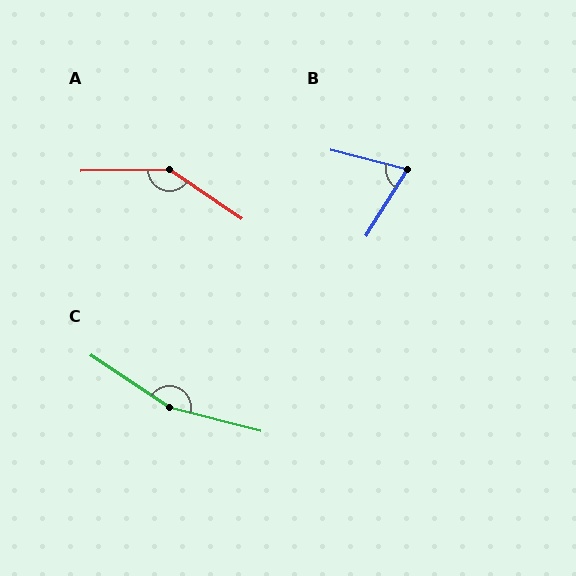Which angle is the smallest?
B, at approximately 72 degrees.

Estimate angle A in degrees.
Approximately 145 degrees.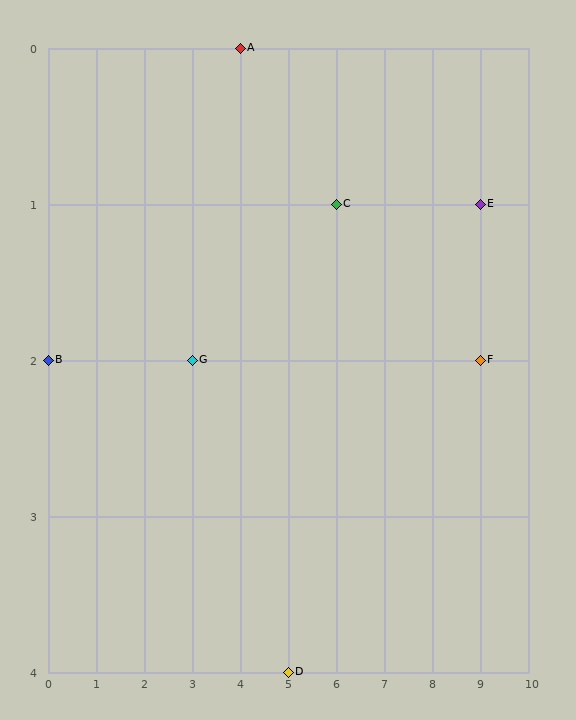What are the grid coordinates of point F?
Point F is at grid coordinates (9, 2).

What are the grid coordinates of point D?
Point D is at grid coordinates (5, 4).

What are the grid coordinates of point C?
Point C is at grid coordinates (6, 1).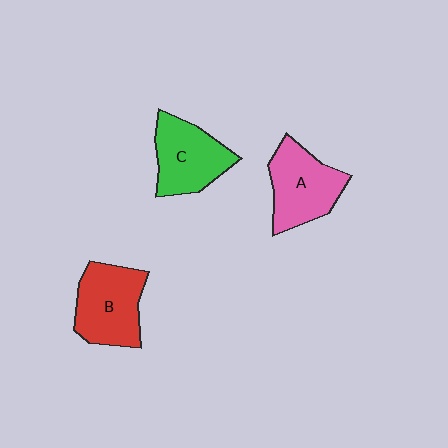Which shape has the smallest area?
Shape C (green).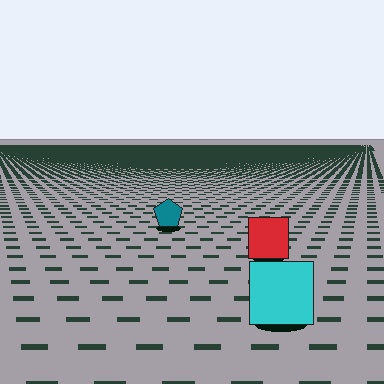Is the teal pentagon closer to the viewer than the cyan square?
No. The cyan square is closer — you can tell from the texture gradient: the ground texture is coarser near it.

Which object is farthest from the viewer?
The teal pentagon is farthest from the viewer. It appears smaller and the ground texture around it is denser.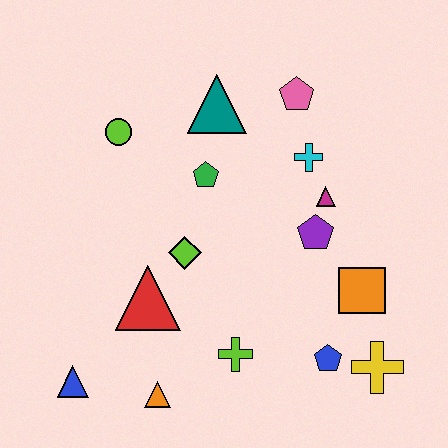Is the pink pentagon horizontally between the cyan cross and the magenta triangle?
No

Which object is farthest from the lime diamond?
The yellow cross is farthest from the lime diamond.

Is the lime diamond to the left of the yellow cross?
Yes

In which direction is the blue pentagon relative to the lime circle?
The blue pentagon is below the lime circle.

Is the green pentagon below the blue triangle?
No